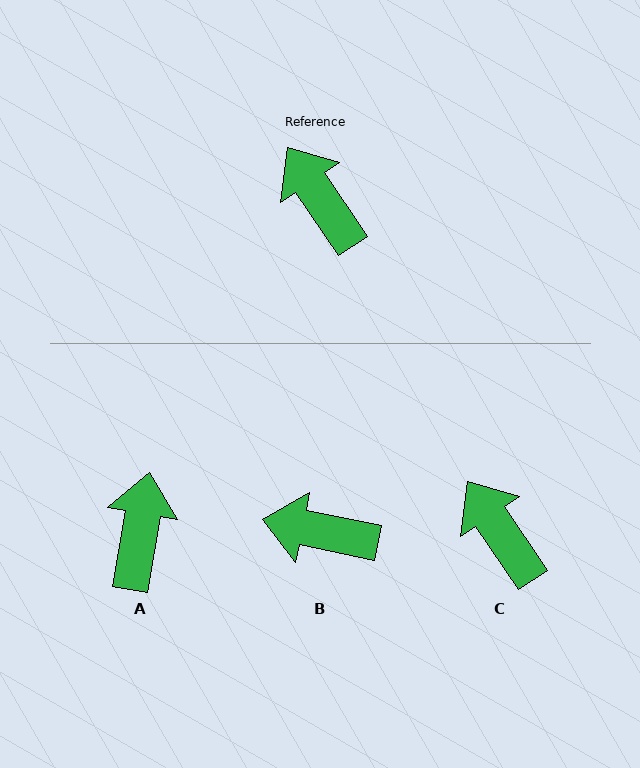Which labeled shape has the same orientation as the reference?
C.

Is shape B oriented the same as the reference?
No, it is off by about 45 degrees.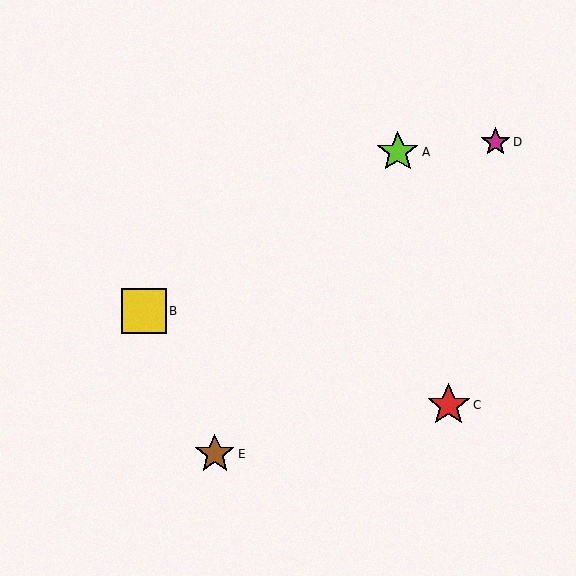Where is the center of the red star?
The center of the red star is at (449, 405).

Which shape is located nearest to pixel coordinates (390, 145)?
The lime star (labeled A) at (398, 152) is nearest to that location.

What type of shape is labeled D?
Shape D is a magenta star.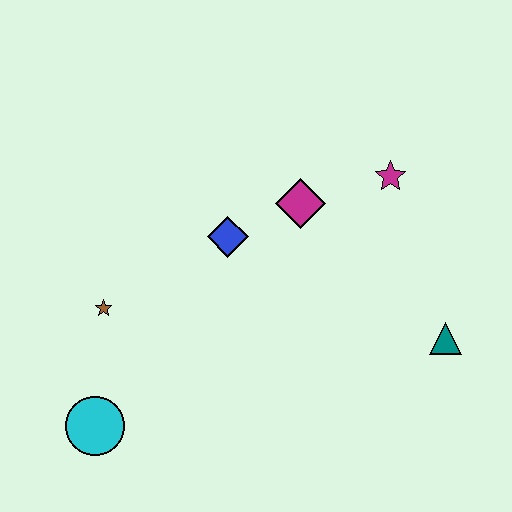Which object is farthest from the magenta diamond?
The cyan circle is farthest from the magenta diamond.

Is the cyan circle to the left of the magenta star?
Yes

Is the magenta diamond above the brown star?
Yes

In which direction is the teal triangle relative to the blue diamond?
The teal triangle is to the right of the blue diamond.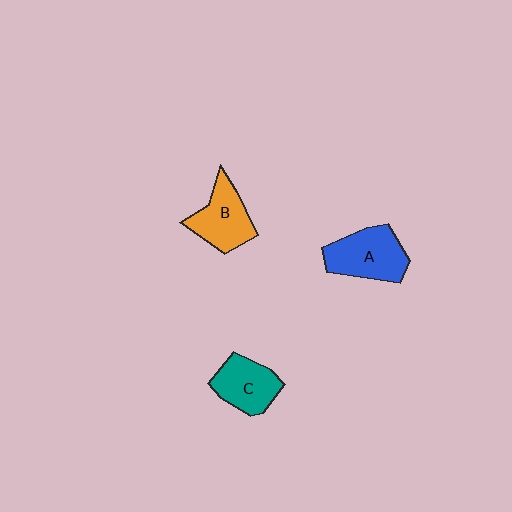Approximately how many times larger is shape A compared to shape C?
Approximately 1.2 times.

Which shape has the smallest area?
Shape C (teal).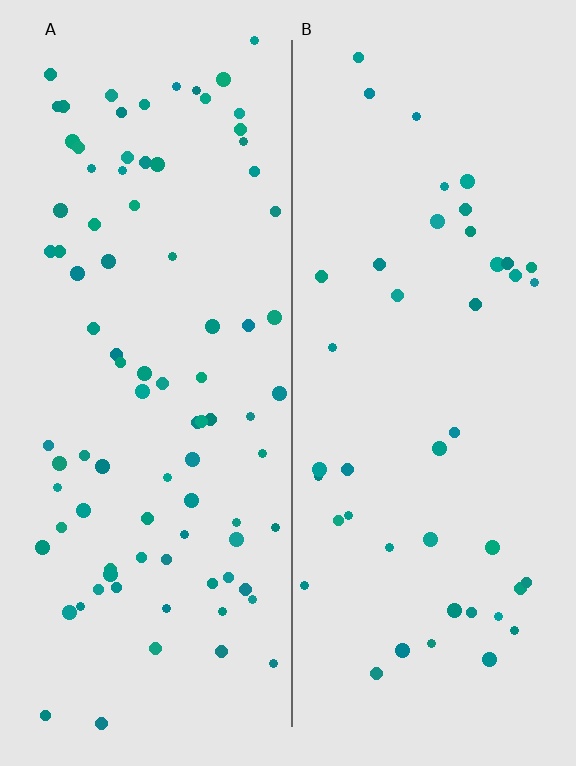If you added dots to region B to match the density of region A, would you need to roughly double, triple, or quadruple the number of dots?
Approximately double.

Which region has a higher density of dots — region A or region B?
A (the left).